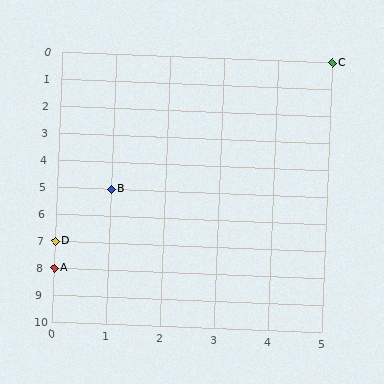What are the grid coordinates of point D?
Point D is at grid coordinates (0, 7).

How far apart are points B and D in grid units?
Points B and D are 1 column and 2 rows apart (about 2.2 grid units diagonally).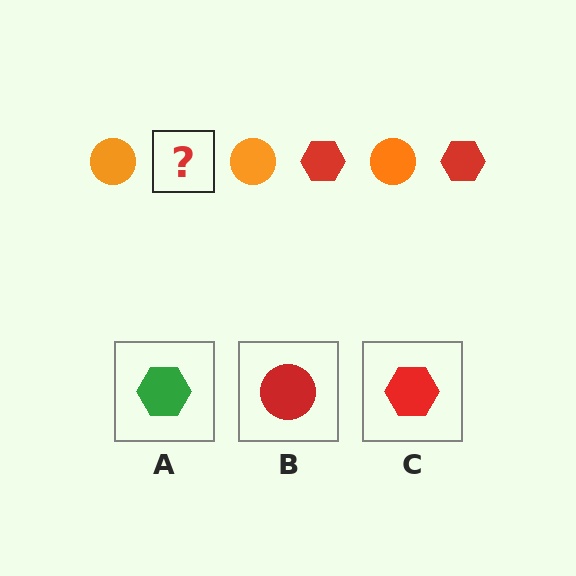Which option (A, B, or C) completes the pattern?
C.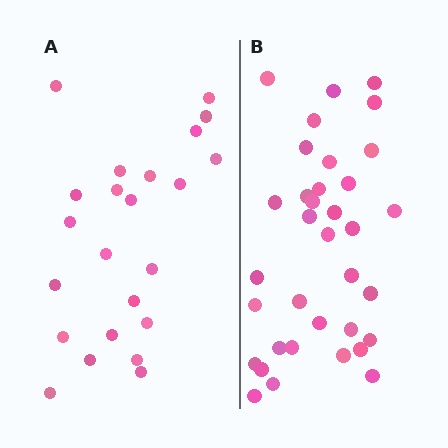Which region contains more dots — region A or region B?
Region B (the right region) has more dots.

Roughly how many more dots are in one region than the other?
Region B has roughly 12 or so more dots than region A.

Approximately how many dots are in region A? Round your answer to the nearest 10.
About 20 dots. (The exact count is 23, which rounds to 20.)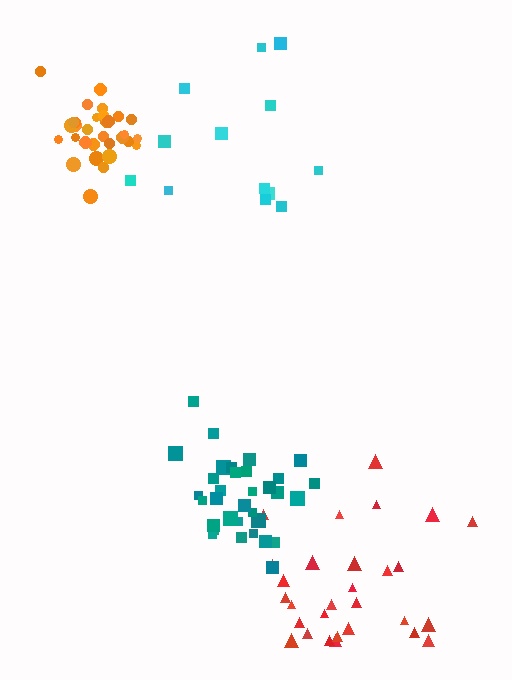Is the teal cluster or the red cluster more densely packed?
Teal.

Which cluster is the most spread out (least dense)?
Cyan.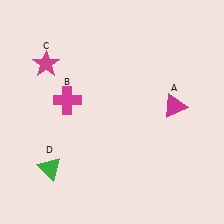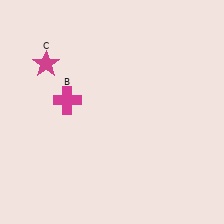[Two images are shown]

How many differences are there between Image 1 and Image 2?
There are 2 differences between the two images.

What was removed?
The magenta triangle (A), the green triangle (D) were removed in Image 2.